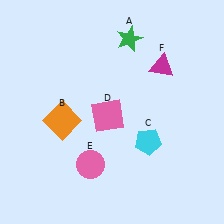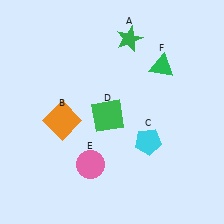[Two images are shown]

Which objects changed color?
D changed from pink to green. F changed from magenta to green.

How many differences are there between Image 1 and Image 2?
There are 2 differences between the two images.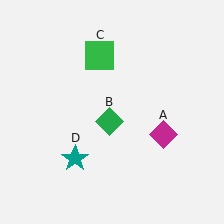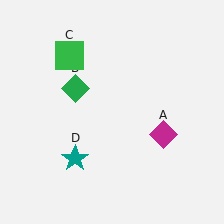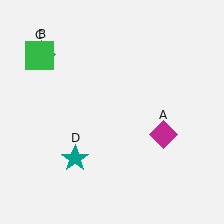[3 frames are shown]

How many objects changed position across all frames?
2 objects changed position: green diamond (object B), green square (object C).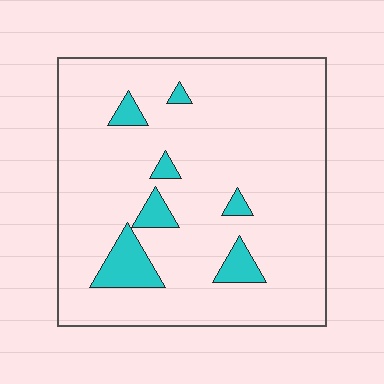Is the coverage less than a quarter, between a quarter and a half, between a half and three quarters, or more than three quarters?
Less than a quarter.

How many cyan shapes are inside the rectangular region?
7.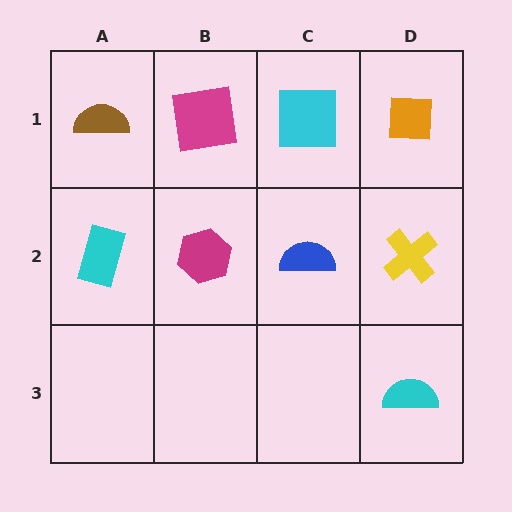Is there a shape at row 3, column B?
No, that cell is empty.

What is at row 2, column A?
A cyan rectangle.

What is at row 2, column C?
A blue semicircle.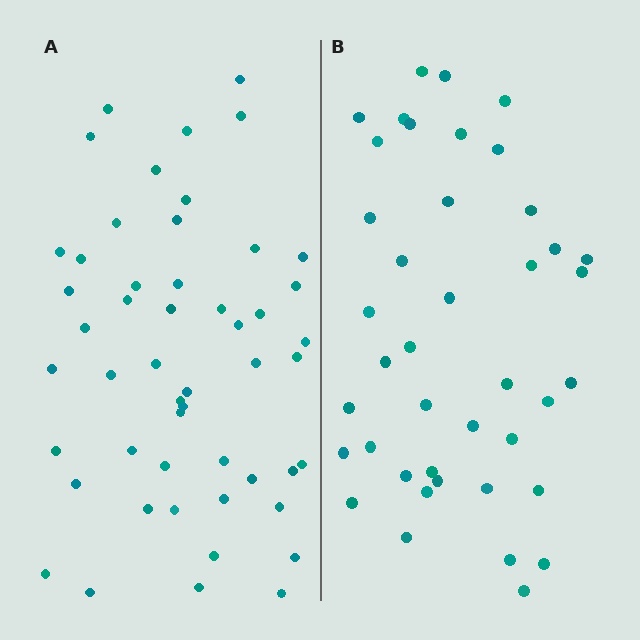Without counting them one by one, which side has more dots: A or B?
Region A (the left region) has more dots.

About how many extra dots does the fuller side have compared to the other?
Region A has roughly 10 or so more dots than region B.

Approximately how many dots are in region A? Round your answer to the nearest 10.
About 50 dots. (The exact count is 51, which rounds to 50.)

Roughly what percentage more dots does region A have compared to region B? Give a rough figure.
About 25% more.